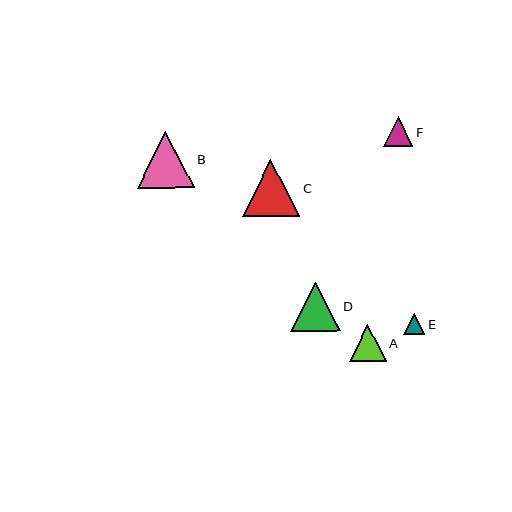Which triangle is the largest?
Triangle B is the largest with a size of approximately 58 pixels.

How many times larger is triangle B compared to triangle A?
Triangle B is approximately 1.6 times the size of triangle A.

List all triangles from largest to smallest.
From largest to smallest: B, C, D, A, F, E.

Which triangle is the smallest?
Triangle E is the smallest with a size of approximately 21 pixels.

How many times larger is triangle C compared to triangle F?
Triangle C is approximately 1.9 times the size of triangle F.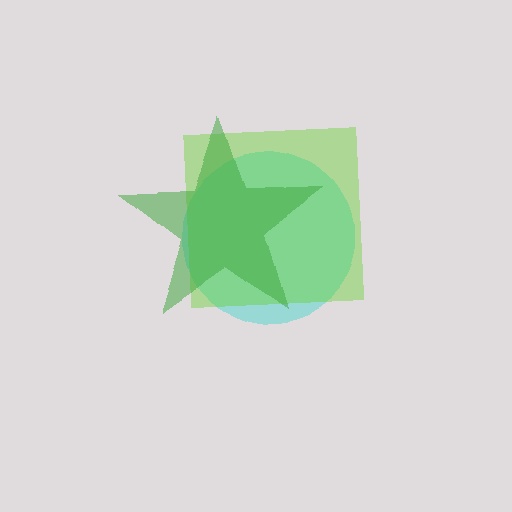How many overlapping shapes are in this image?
There are 3 overlapping shapes in the image.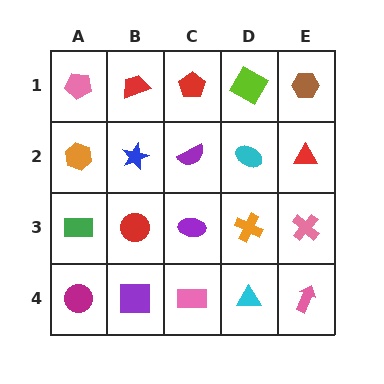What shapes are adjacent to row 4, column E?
A pink cross (row 3, column E), a cyan triangle (row 4, column D).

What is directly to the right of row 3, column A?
A red circle.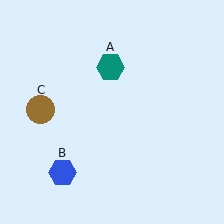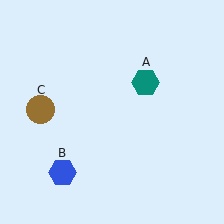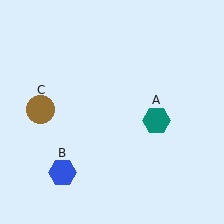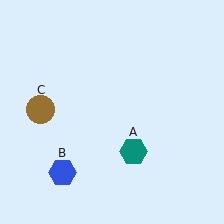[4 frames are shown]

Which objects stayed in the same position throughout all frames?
Blue hexagon (object B) and brown circle (object C) remained stationary.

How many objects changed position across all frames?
1 object changed position: teal hexagon (object A).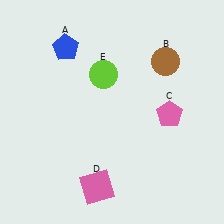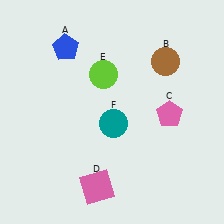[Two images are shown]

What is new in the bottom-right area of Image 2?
A teal circle (F) was added in the bottom-right area of Image 2.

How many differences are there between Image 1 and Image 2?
There is 1 difference between the two images.